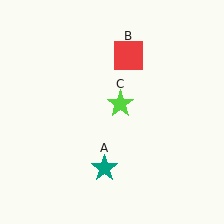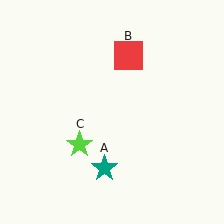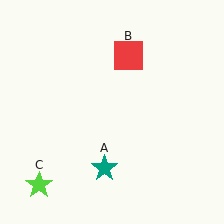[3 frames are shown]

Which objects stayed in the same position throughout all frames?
Teal star (object A) and red square (object B) remained stationary.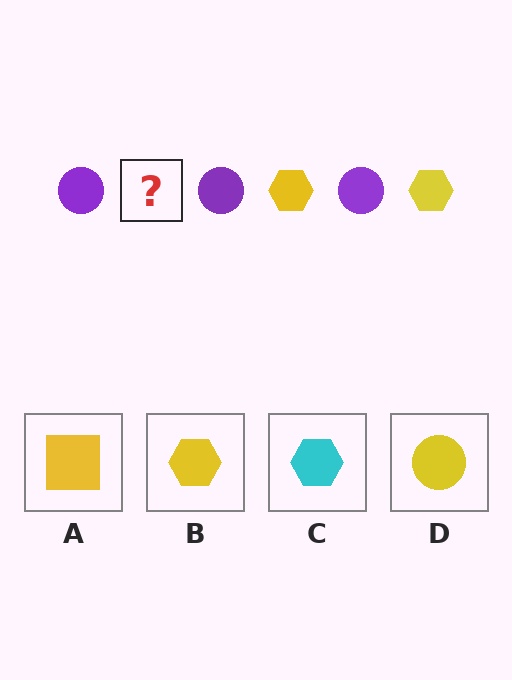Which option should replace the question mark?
Option B.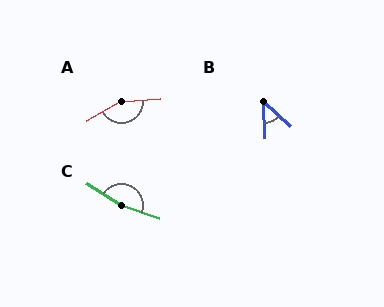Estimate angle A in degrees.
Approximately 154 degrees.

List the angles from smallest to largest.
B (45°), A (154°), C (167°).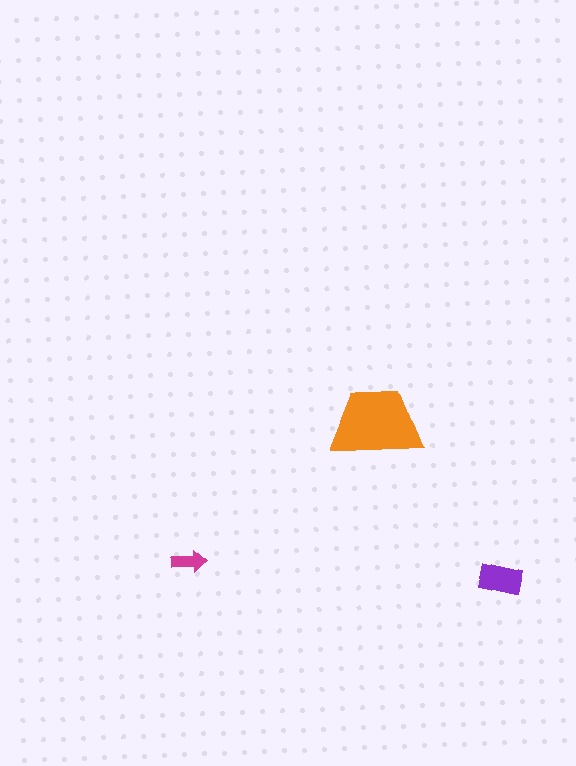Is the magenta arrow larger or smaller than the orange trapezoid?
Smaller.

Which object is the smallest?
The magenta arrow.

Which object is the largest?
The orange trapezoid.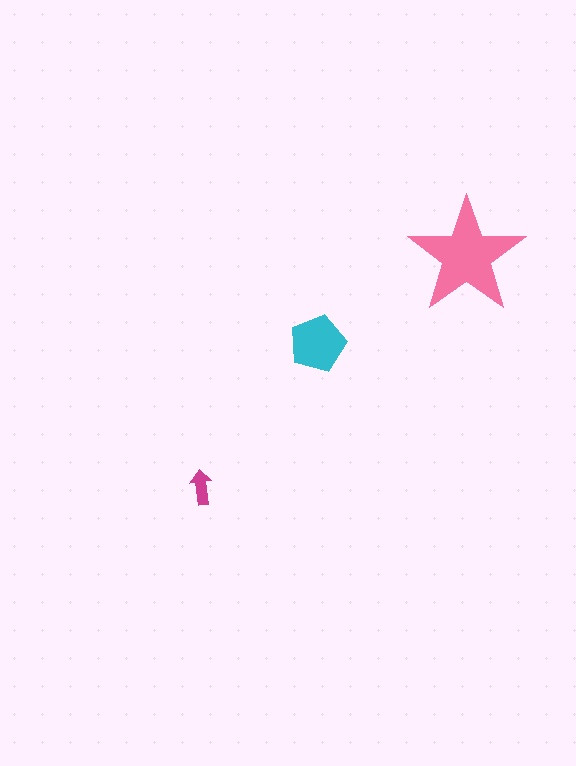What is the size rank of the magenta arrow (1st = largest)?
3rd.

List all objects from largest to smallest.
The pink star, the cyan pentagon, the magenta arrow.